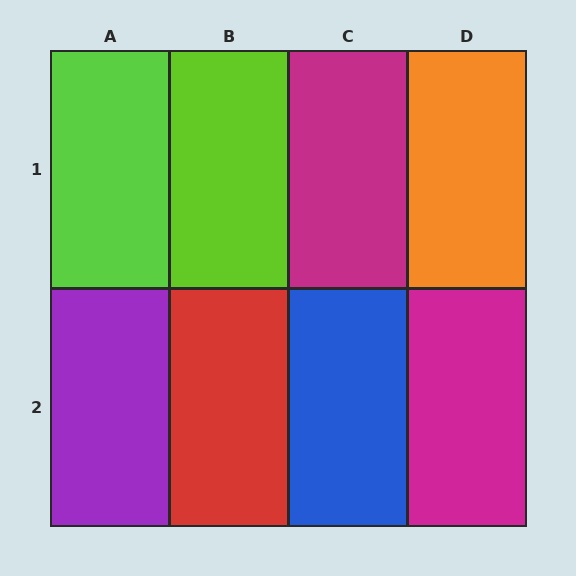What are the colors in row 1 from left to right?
Lime, lime, magenta, orange.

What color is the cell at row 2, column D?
Magenta.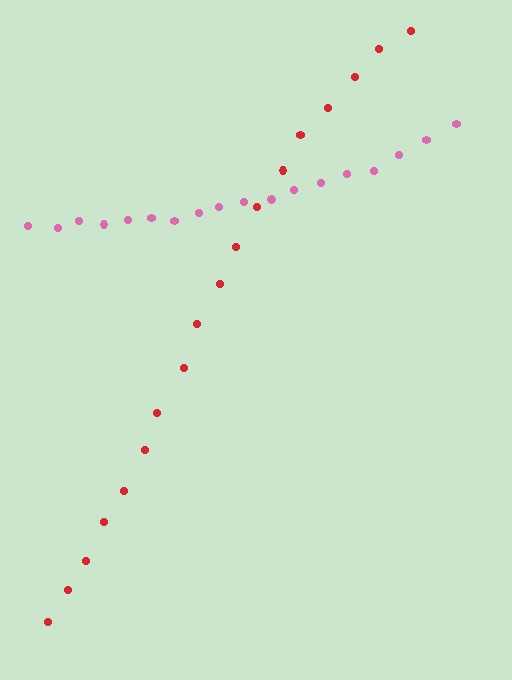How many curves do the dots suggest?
There are 2 distinct paths.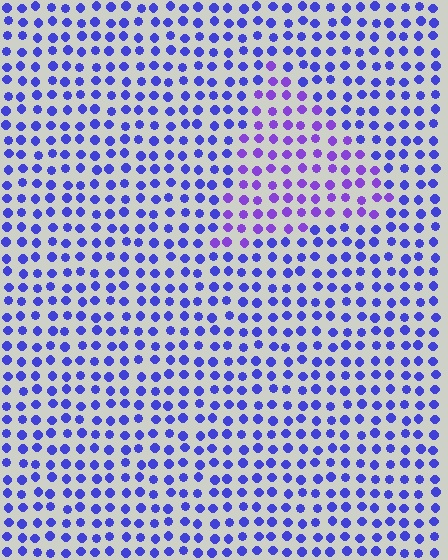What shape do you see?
I see a triangle.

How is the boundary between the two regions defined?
The boundary is defined purely by a slight shift in hue (about 29 degrees). Spacing, size, and orientation are identical on both sides.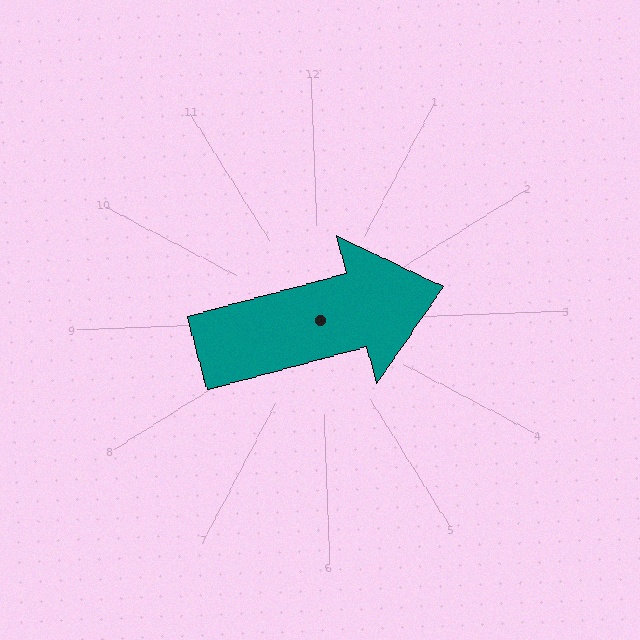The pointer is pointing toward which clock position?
Roughly 3 o'clock.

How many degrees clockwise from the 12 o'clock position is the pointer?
Approximately 77 degrees.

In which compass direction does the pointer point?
East.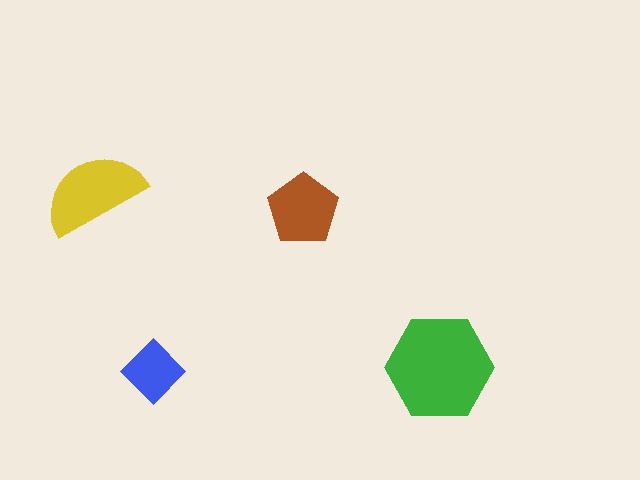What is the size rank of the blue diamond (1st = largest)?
4th.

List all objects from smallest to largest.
The blue diamond, the brown pentagon, the yellow semicircle, the green hexagon.